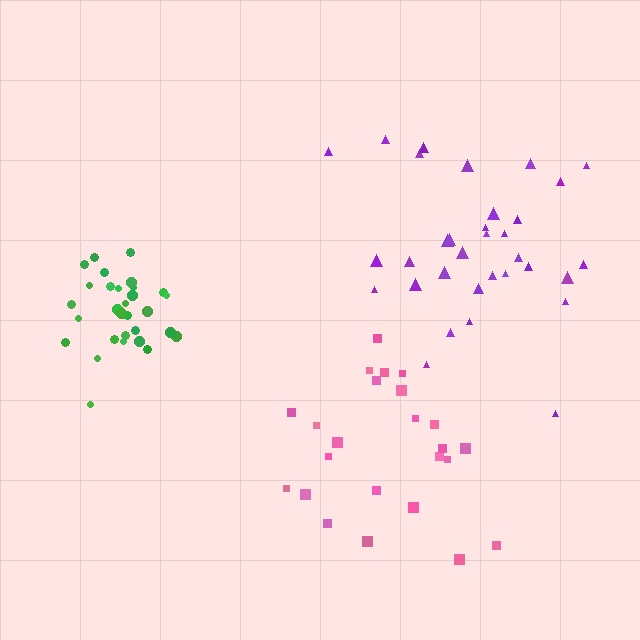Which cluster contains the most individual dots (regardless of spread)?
Purple (33).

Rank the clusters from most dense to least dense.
green, pink, purple.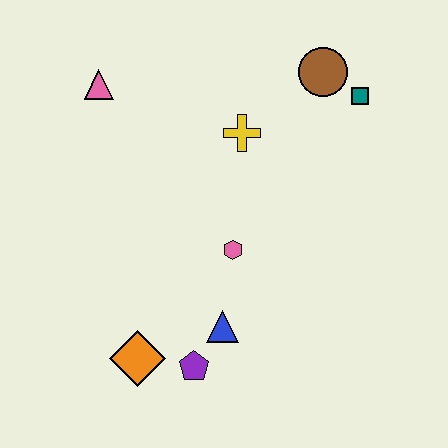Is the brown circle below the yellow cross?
No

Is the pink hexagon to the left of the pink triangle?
No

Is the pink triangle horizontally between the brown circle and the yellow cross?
No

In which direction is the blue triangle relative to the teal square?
The blue triangle is below the teal square.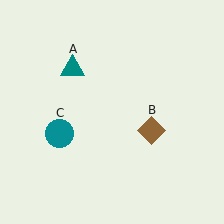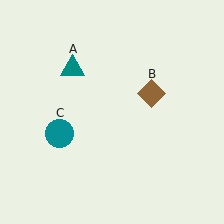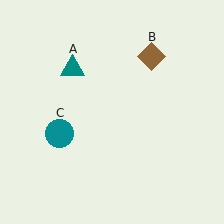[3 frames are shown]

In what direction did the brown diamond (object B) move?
The brown diamond (object B) moved up.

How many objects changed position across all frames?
1 object changed position: brown diamond (object B).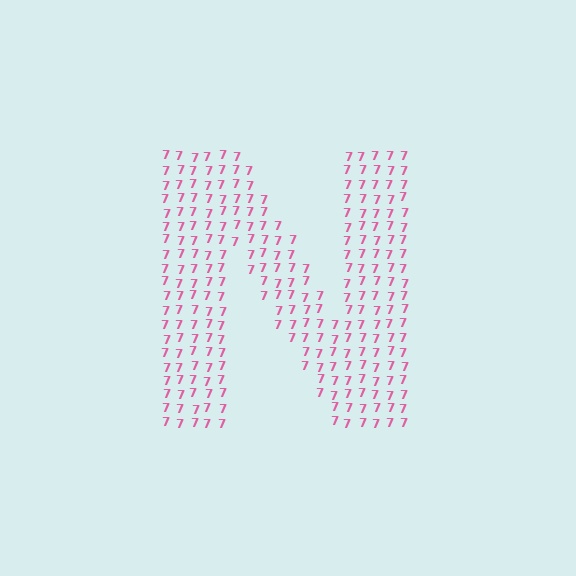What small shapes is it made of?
It is made of small digit 7's.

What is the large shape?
The large shape is the letter N.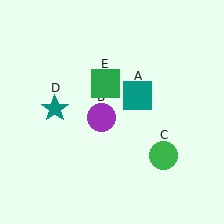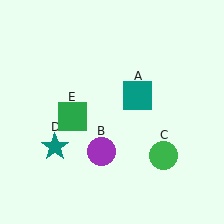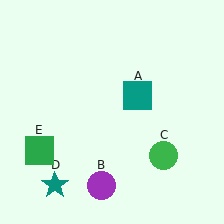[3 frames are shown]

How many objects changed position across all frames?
3 objects changed position: purple circle (object B), teal star (object D), green square (object E).